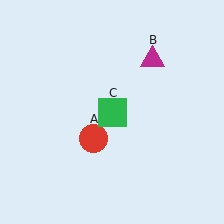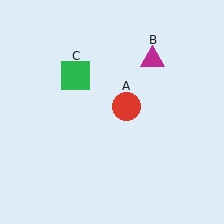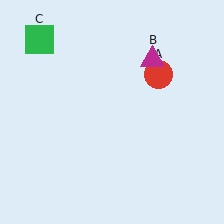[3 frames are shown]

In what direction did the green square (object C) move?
The green square (object C) moved up and to the left.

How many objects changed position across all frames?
2 objects changed position: red circle (object A), green square (object C).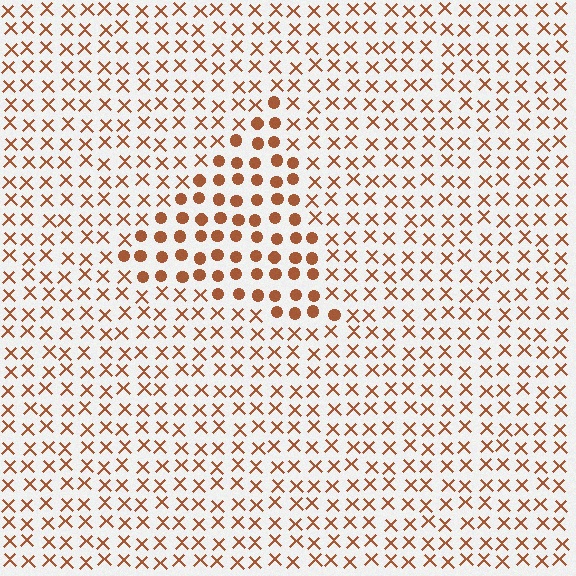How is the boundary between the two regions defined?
The boundary is defined by a change in element shape: circles inside vs. X marks outside. All elements share the same color and spacing.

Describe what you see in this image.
The image is filled with small brown elements arranged in a uniform grid. A triangle-shaped region contains circles, while the surrounding area contains X marks. The boundary is defined purely by the change in element shape.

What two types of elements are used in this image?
The image uses circles inside the triangle region and X marks outside it.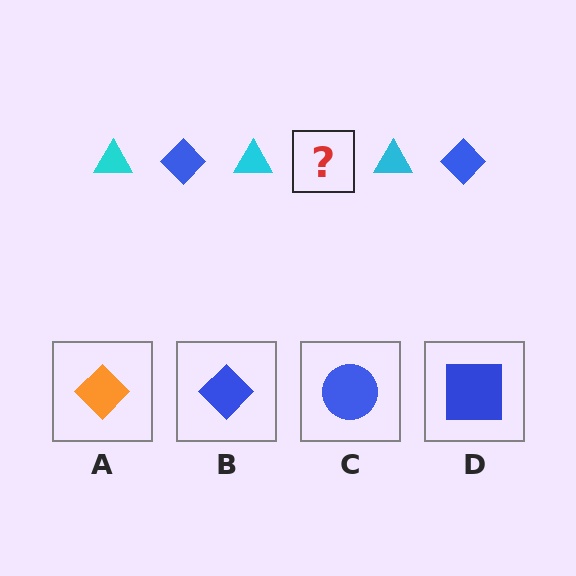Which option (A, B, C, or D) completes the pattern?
B.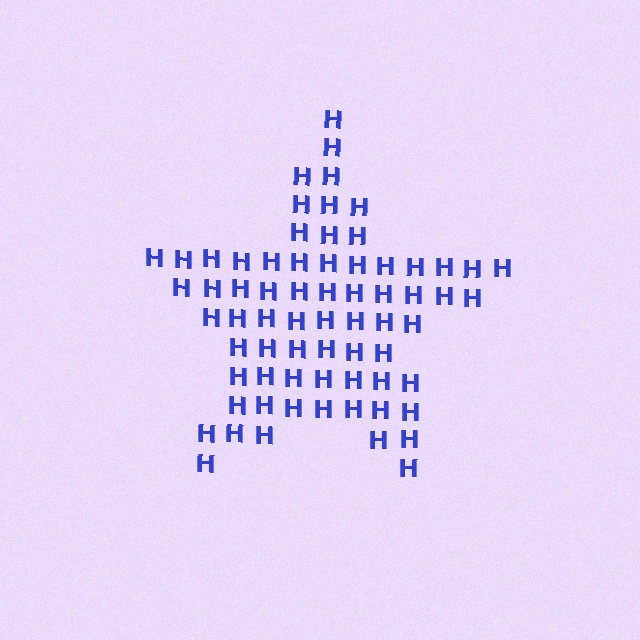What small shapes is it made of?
It is made of small letter H's.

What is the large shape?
The large shape is a star.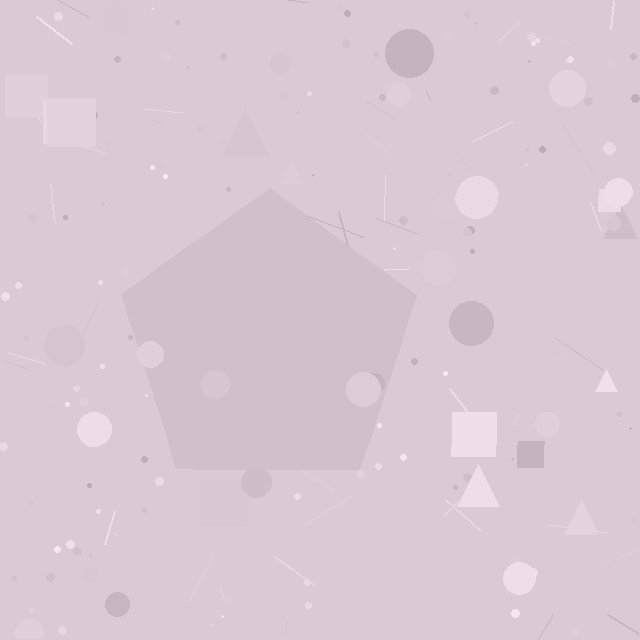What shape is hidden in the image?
A pentagon is hidden in the image.